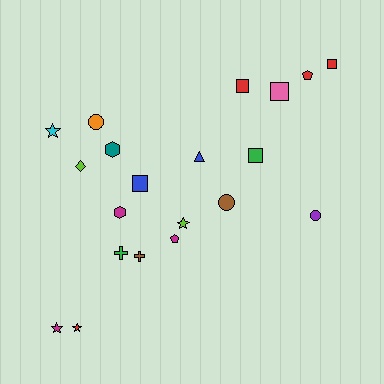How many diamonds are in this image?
There is 1 diamond.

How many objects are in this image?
There are 20 objects.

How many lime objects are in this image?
There are 2 lime objects.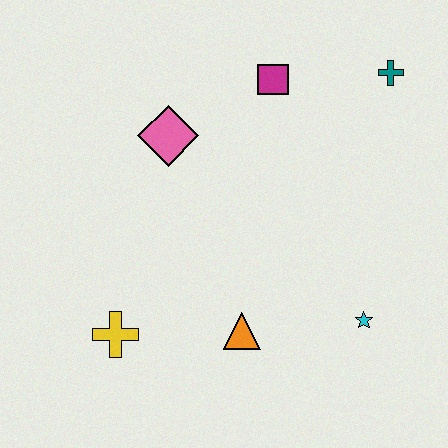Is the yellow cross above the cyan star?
No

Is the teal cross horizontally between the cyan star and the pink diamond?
No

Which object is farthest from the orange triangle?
The teal cross is farthest from the orange triangle.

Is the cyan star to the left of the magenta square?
No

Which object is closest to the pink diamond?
The magenta square is closest to the pink diamond.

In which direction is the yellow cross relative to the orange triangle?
The yellow cross is to the left of the orange triangle.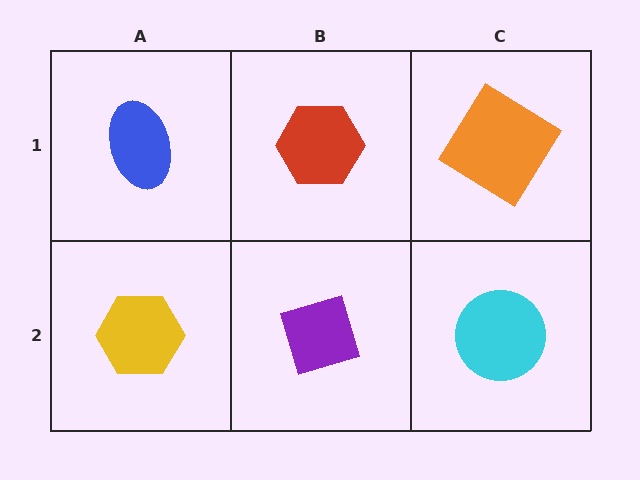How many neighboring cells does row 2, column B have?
3.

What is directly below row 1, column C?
A cyan circle.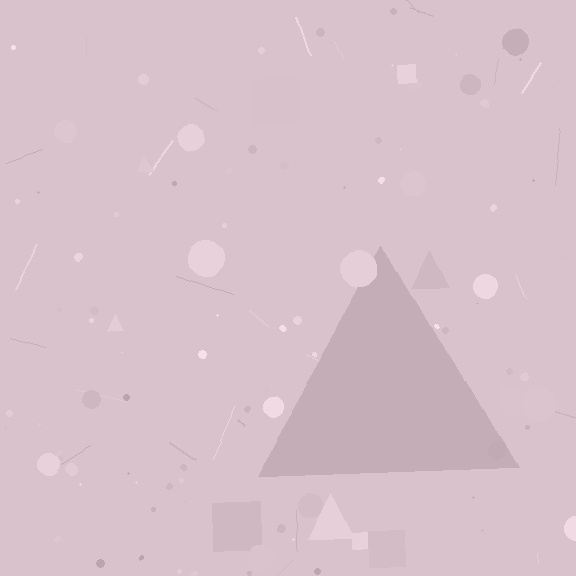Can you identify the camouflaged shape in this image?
The camouflaged shape is a triangle.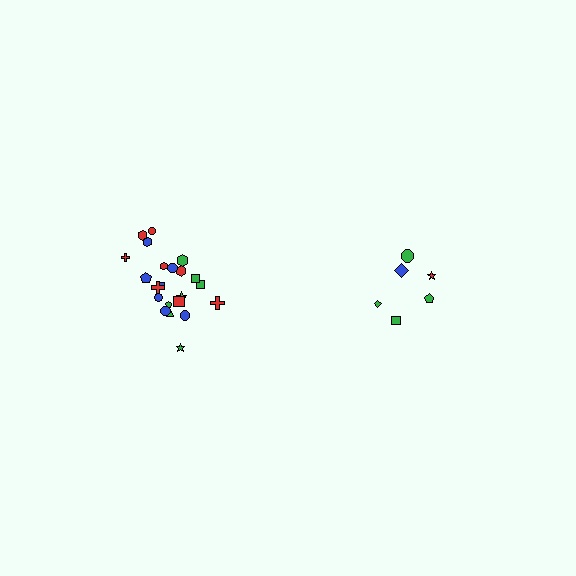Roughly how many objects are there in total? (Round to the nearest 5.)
Roughly 30 objects in total.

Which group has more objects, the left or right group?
The left group.